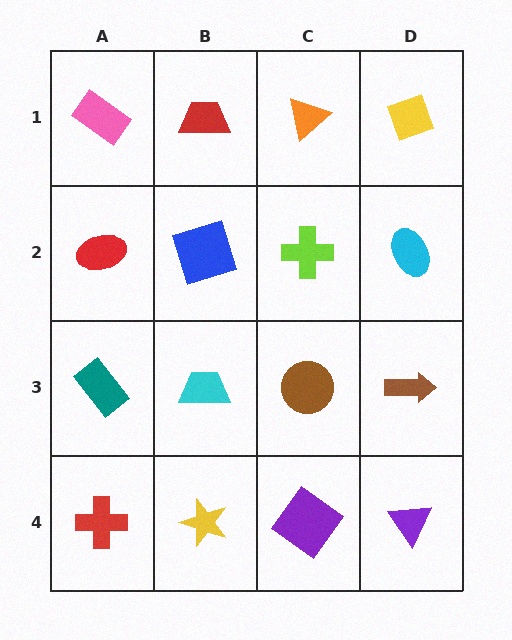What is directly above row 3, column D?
A cyan ellipse.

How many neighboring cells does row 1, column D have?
2.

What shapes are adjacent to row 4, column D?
A brown arrow (row 3, column D), a purple diamond (row 4, column C).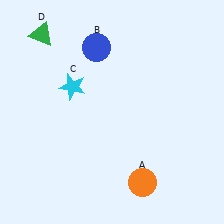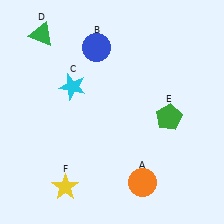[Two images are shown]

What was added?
A green pentagon (E), a yellow star (F) were added in Image 2.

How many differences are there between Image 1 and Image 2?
There are 2 differences between the two images.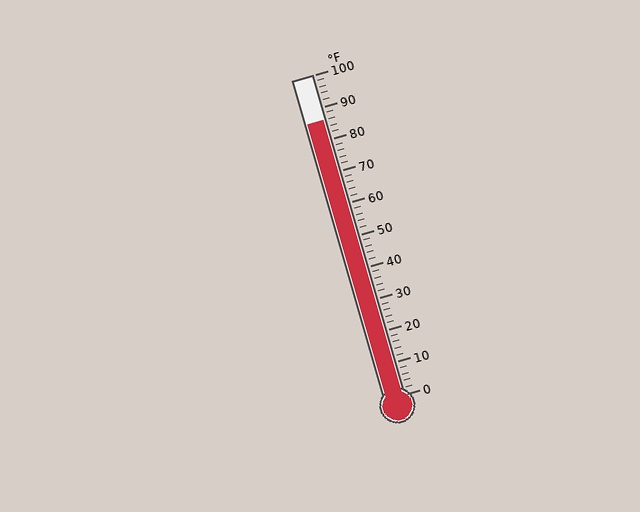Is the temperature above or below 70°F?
The temperature is above 70°F.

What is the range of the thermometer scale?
The thermometer scale ranges from 0°F to 100°F.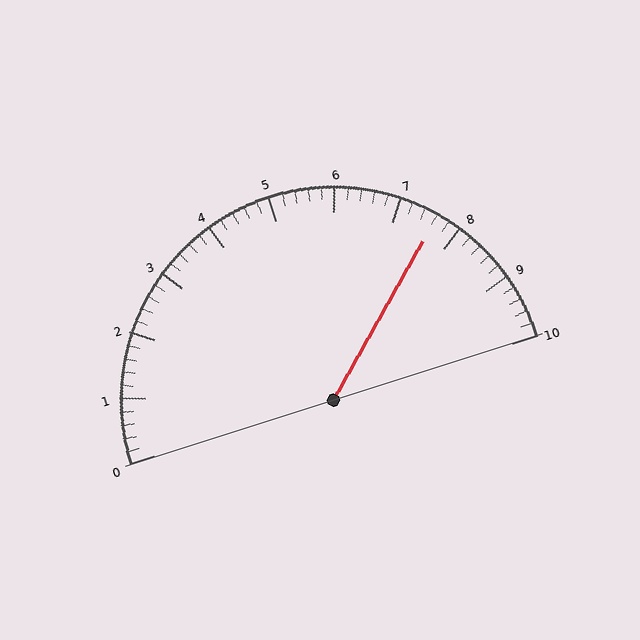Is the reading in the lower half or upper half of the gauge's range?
The reading is in the upper half of the range (0 to 10).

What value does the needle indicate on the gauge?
The needle indicates approximately 7.6.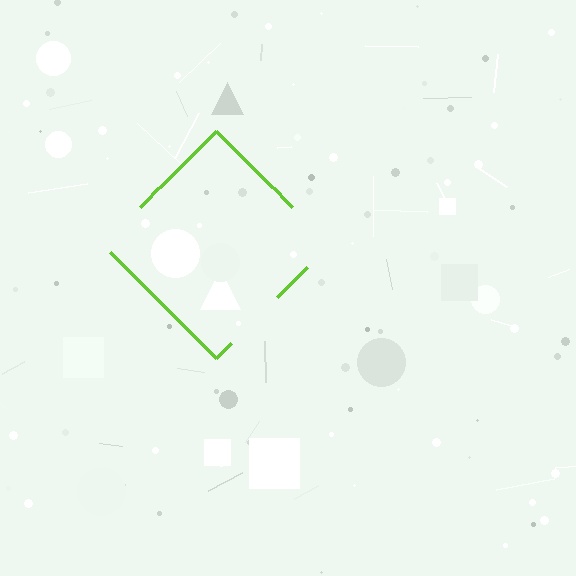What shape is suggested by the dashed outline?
The dashed outline suggests a diamond.